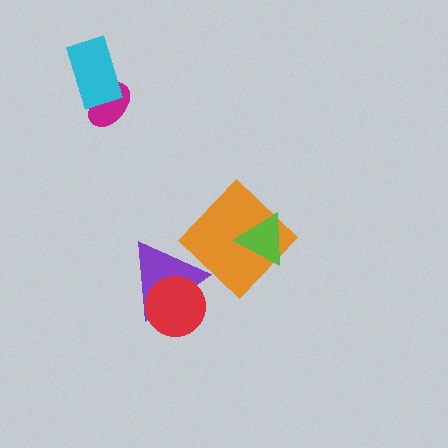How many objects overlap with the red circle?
1 object overlaps with the red circle.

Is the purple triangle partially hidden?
Yes, it is partially covered by another shape.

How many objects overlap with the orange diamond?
1 object overlaps with the orange diamond.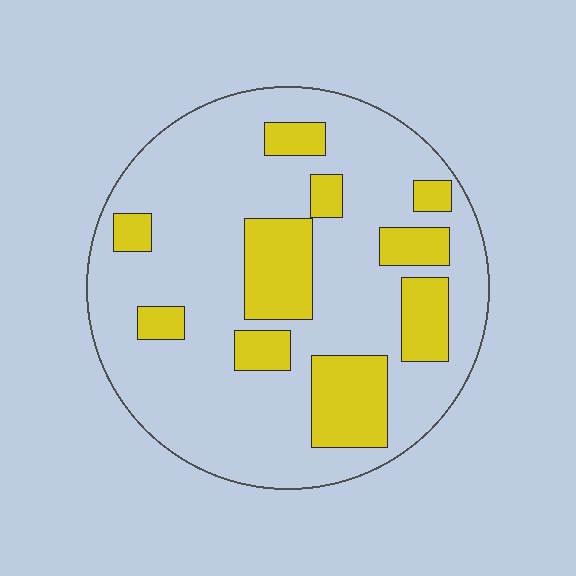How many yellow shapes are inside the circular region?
10.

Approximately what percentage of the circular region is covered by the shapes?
Approximately 25%.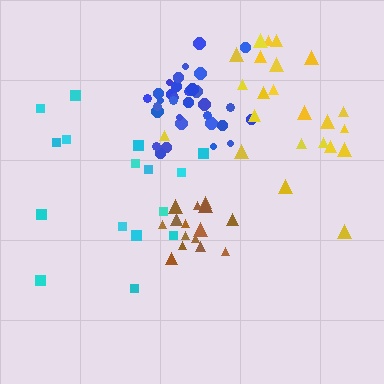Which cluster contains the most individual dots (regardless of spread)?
Blue (32).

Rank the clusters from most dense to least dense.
blue, brown, cyan, yellow.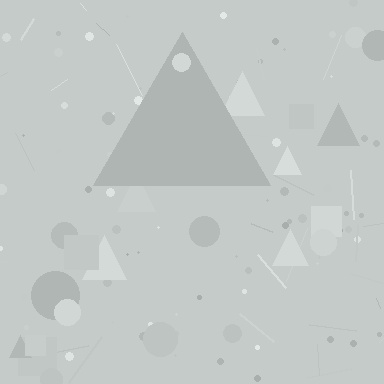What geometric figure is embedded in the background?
A triangle is embedded in the background.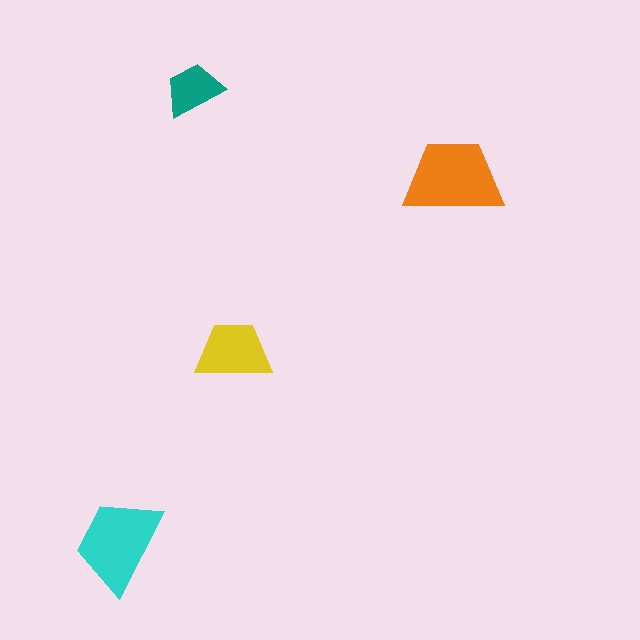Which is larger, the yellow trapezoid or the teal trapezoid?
The yellow one.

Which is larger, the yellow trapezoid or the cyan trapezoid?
The cyan one.